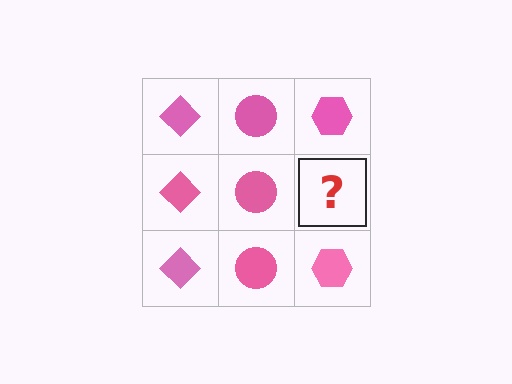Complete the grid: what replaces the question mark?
The question mark should be replaced with a pink hexagon.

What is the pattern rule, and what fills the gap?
The rule is that each column has a consistent shape. The gap should be filled with a pink hexagon.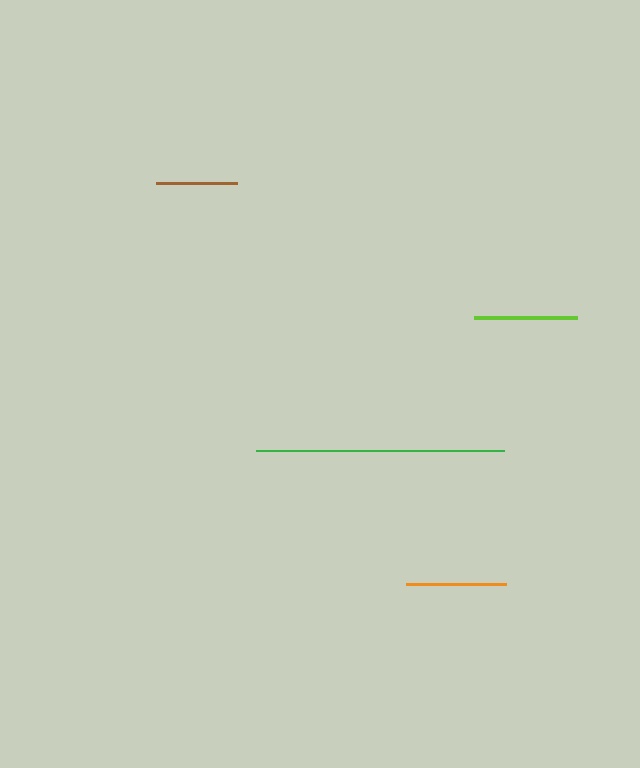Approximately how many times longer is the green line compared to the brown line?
The green line is approximately 3.1 times the length of the brown line.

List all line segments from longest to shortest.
From longest to shortest: green, lime, orange, brown.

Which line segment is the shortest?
The brown line is the shortest at approximately 81 pixels.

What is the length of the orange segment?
The orange segment is approximately 100 pixels long.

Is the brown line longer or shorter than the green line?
The green line is longer than the brown line.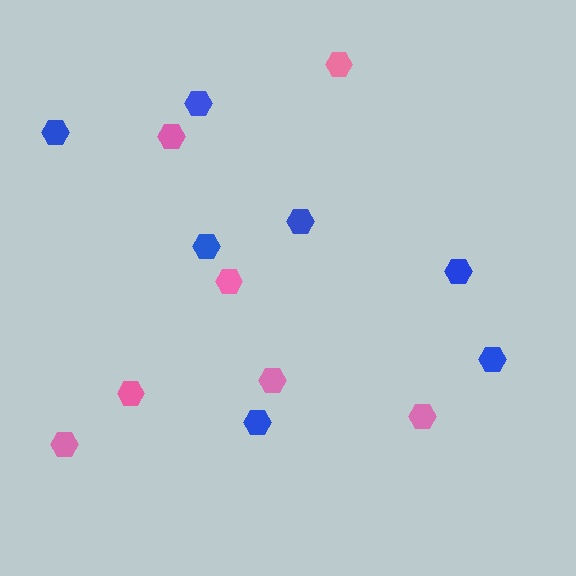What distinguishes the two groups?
There are 2 groups: one group of blue hexagons (7) and one group of pink hexagons (7).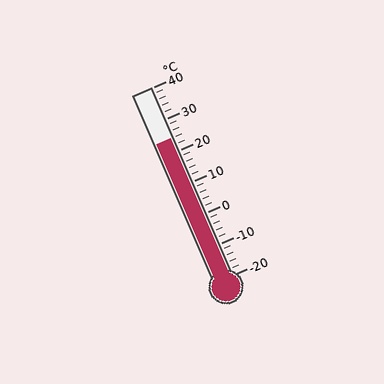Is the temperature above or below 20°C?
The temperature is above 20°C.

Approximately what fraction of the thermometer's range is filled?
The thermometer is filled to approximately 75% of its range.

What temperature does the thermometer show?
The thermometer shows approximately 24°C.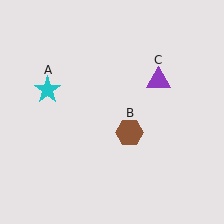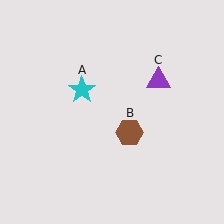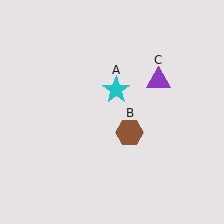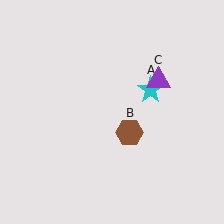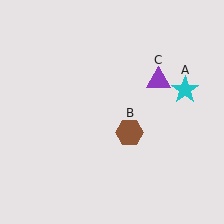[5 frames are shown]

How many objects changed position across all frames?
1 object changed position: cyan star (object A).